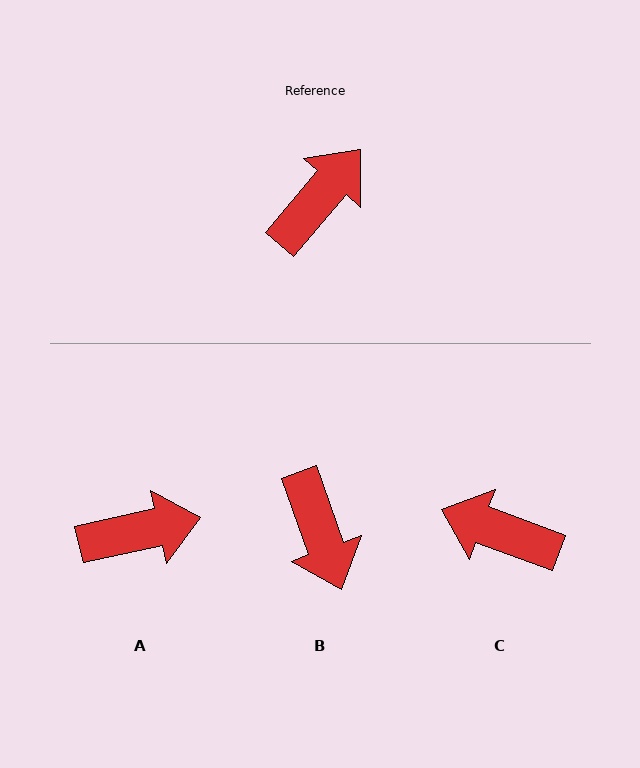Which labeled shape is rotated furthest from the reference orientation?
B, about 120 degrees away.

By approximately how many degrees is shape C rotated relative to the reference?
Approximately 110 degrees counter-clockwise.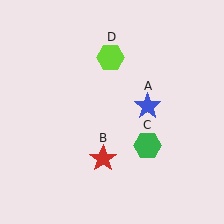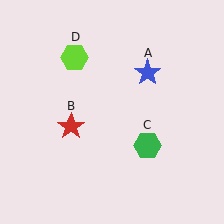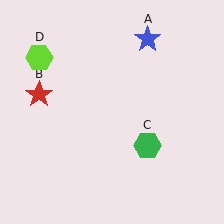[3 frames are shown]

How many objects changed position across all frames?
3 objects changed position: blue star (object A), red star (object B), lime hexagon (object D).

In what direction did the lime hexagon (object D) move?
The lime hexagon (object D) moved left.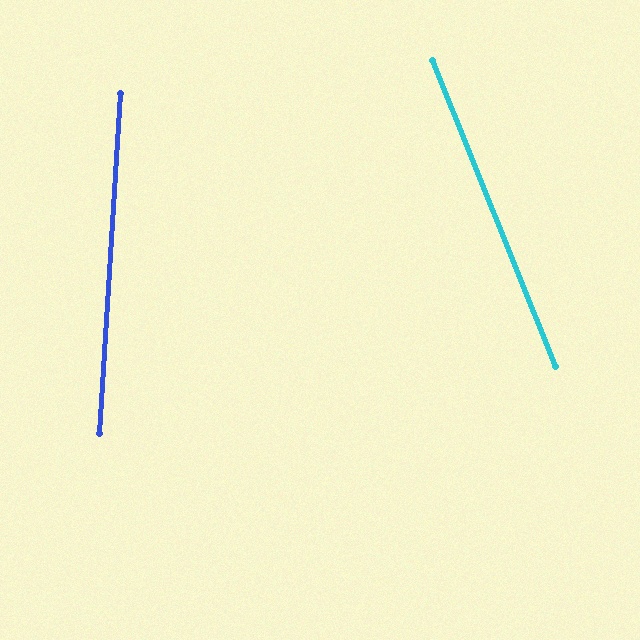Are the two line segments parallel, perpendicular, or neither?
Neither parallel nor perpendicular — they differ by about 25°.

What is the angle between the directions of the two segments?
Approximately 25 degrees.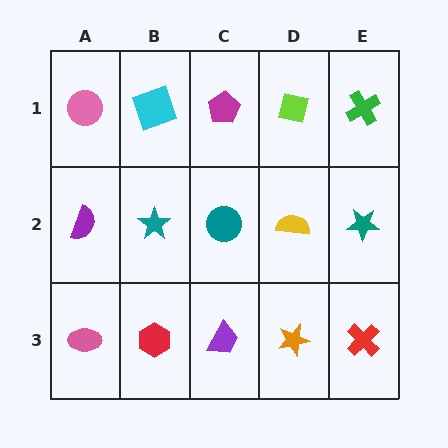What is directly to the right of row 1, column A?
A cyan square.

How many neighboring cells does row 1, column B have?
3.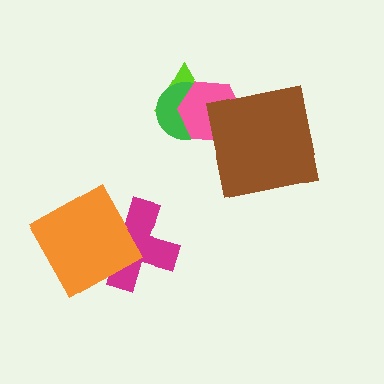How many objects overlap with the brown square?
1 object overlaps with the brown square.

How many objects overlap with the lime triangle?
2 objects overlap with the lime triangle.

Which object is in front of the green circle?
The pink hexagon is in front of the green circle.